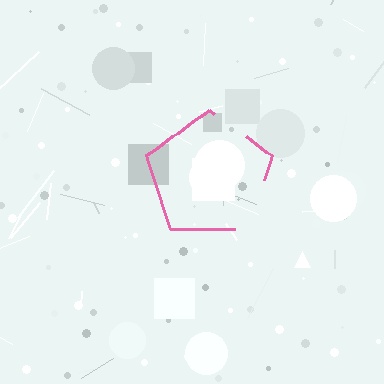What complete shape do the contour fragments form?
The contour fragments form a pentagon.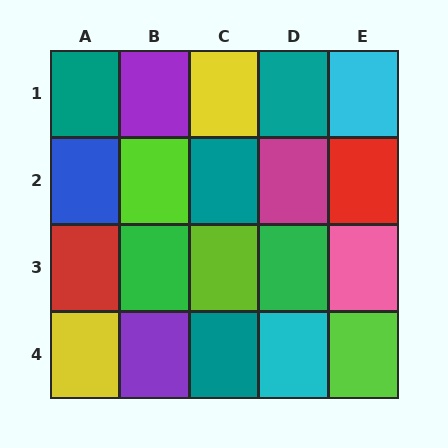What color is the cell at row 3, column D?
Green.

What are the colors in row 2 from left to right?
Blue, lime, teal, magenta, red.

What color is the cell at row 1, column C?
Yellow.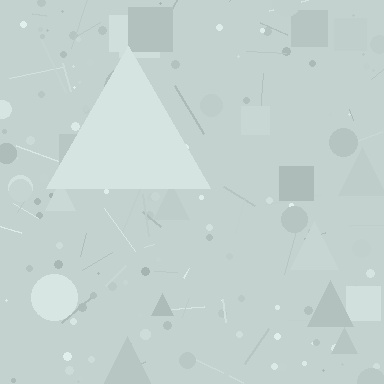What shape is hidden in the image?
A triangle is hidden in the image.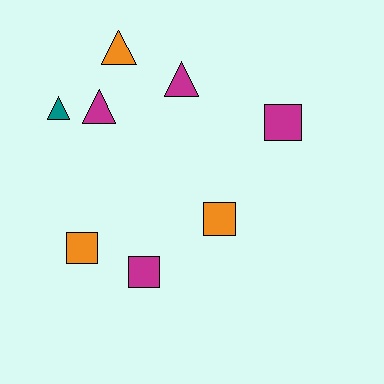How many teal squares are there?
There are no teal squares.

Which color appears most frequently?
Magenta, with 4 objects.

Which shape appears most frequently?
Square, with 4 objects.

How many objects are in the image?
There are 8 objects.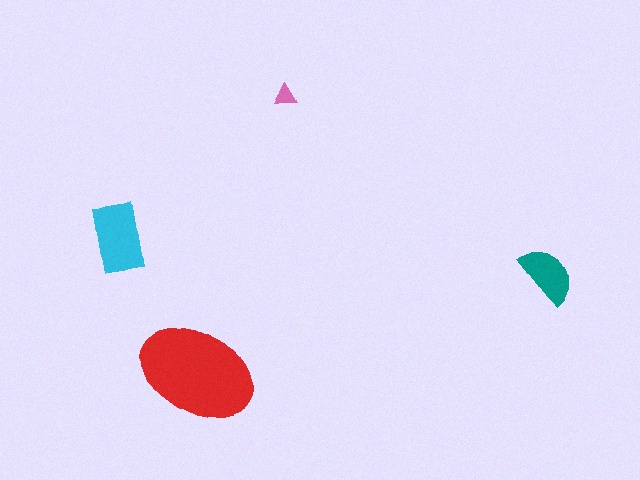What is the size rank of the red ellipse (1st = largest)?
1st.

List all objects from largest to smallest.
The red ellipse, the cyan rectangle, the teal semicircle, the pink triangle.